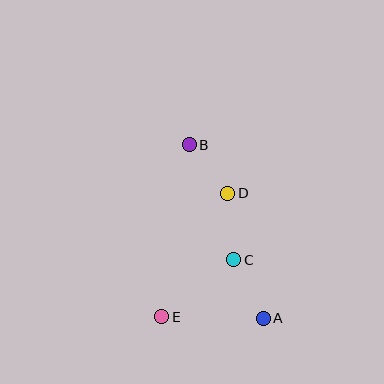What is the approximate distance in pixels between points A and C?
The distance between A and C is approximately 65 pixels.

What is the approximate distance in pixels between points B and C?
The distance between B and C is approximately 123 pixels.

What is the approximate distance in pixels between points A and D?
The distance between A and D is approximately 130 pixels.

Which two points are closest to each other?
Points B and D are closest to each other.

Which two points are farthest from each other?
Points A and B are farthest from each other.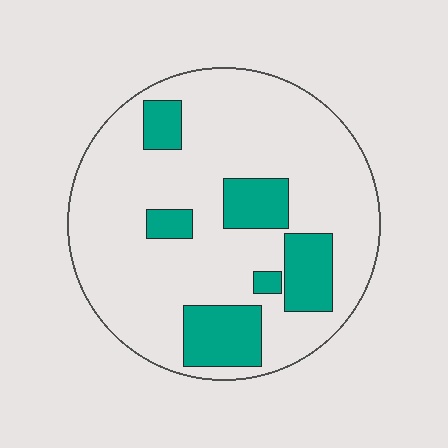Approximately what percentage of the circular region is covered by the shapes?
Approximately 20%.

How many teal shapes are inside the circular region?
6.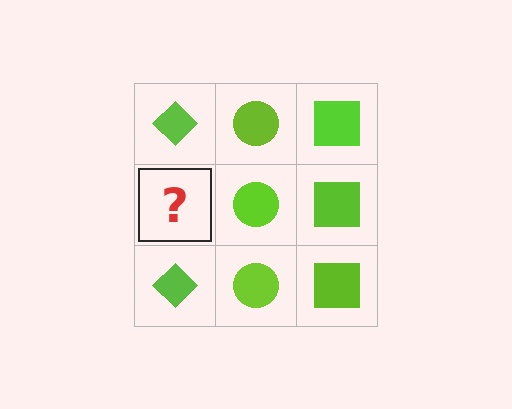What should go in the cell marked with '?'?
The missing cell should contain a lime diamond.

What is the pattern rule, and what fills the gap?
The rule is that each column has a consistent shape. The gap should be filled with a lime diamond.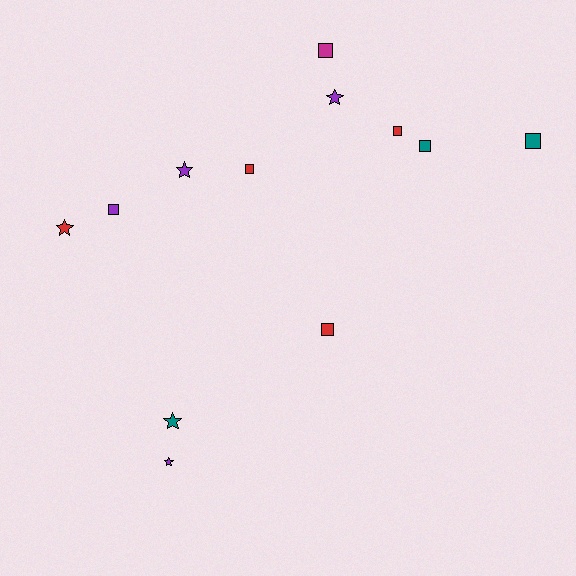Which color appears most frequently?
Purple, with 4 objects.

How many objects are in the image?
There are 12 objects.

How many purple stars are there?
There are 3 purple stars.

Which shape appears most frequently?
Square, with 7 objects.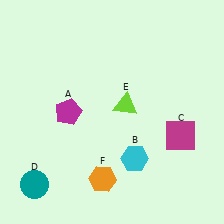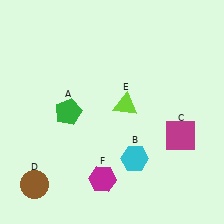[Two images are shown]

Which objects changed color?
A changed from magenta to green. D changed from teal to brown. F changed from orange to magenta.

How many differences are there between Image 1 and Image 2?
There are 3 differences between the two images.